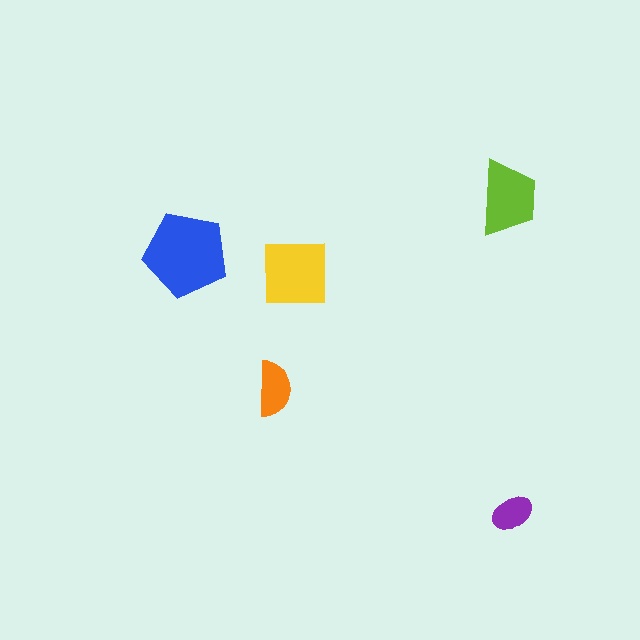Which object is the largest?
The blue pentagon.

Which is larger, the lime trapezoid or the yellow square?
The yellow square.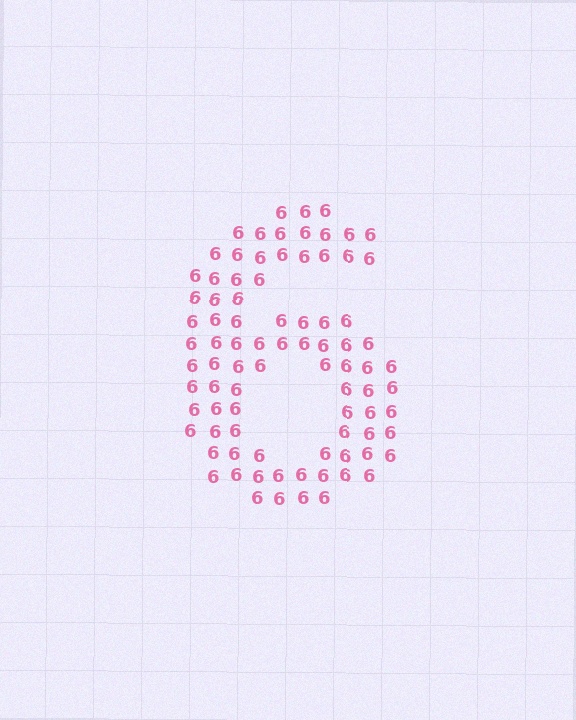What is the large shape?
The large shape is the digit 6.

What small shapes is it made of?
It is made of small digit 6's.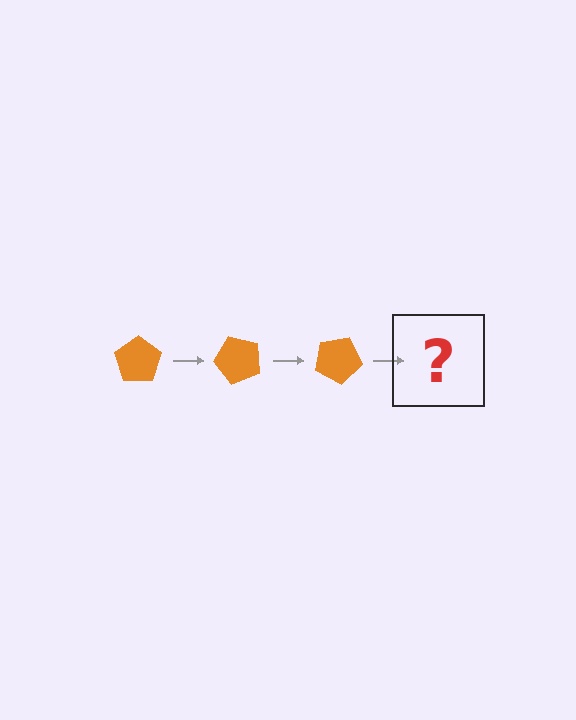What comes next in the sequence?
The next element should be an orange pentagon rotated 150 degrees.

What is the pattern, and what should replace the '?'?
The pattern is that the pentagon rotates 50 degrees each step. The '?' should be an orange pentagon rotated 150 degrees.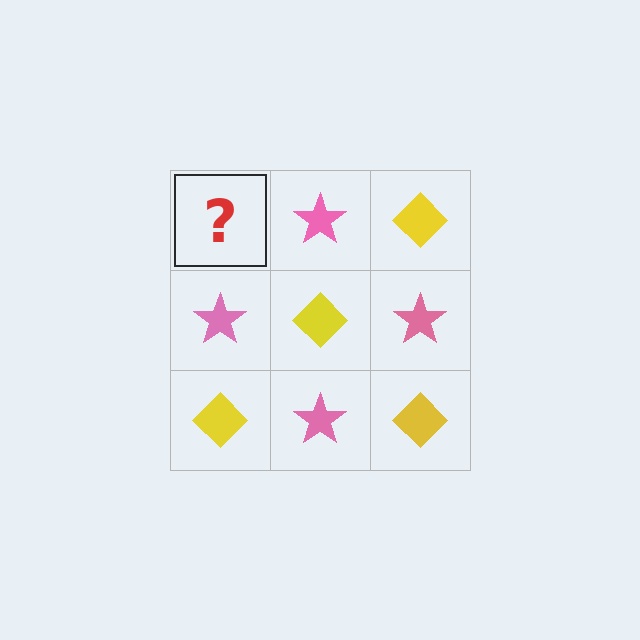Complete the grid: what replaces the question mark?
The question mark should be replaced with a yellow diamond.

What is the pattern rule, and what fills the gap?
The rule is that it alternates yellow diamond and pink star in a checkerboard pattern. The gap should be filled with a yellow diamond.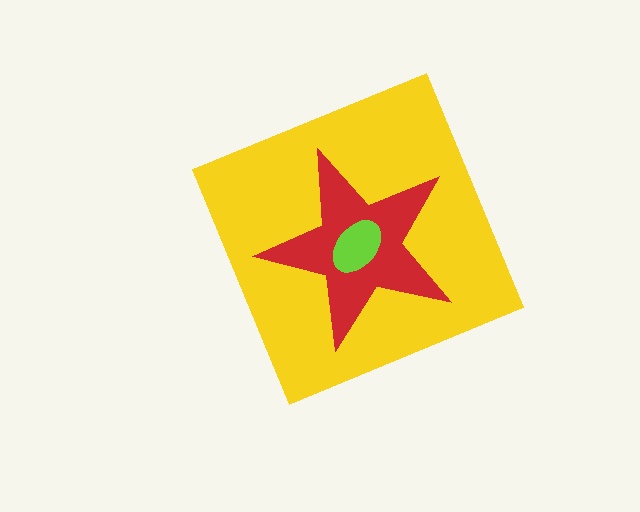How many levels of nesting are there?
3.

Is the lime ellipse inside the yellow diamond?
Yes.